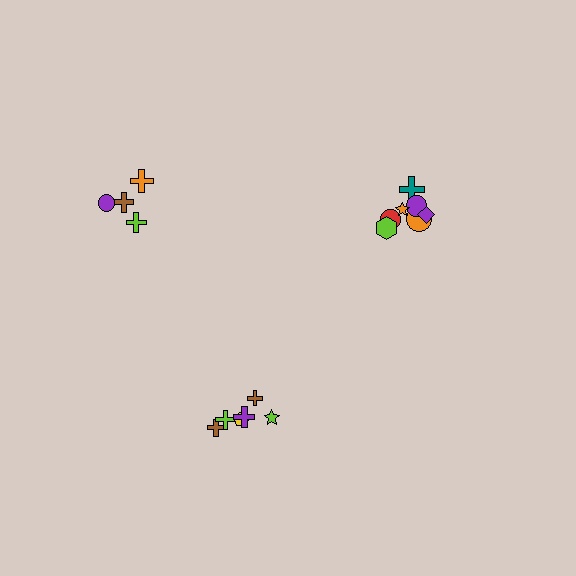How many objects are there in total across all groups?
There are 17 objects.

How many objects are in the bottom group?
There are 6 objects.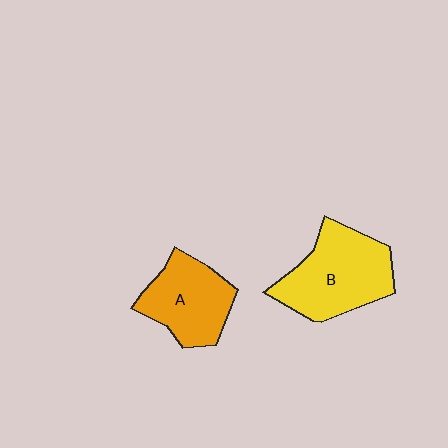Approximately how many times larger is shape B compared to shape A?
Approximately 1.3 times.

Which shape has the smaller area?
Shape A (orange).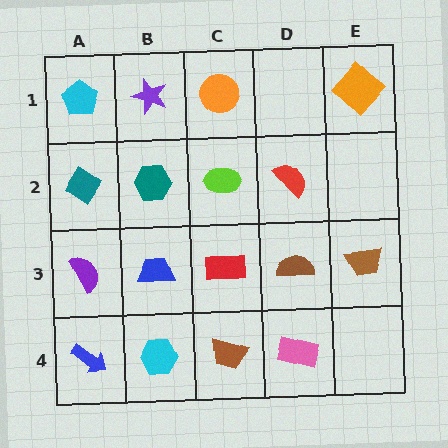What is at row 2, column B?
A teal hexagon.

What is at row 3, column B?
A blue trapezoid.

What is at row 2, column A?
A teal diamond.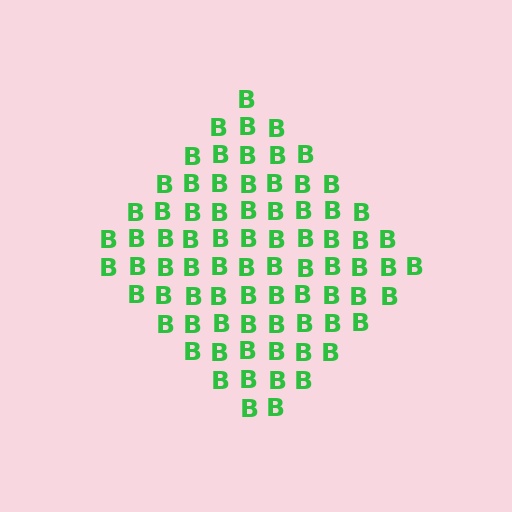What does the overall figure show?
The overall figure shows a diamond.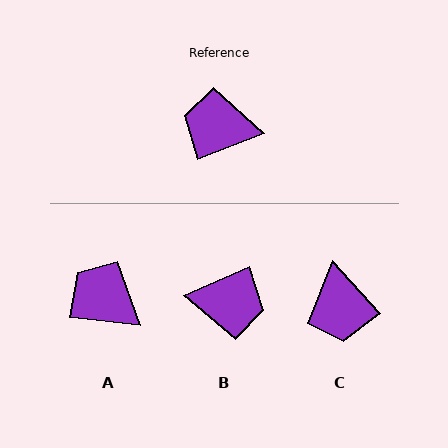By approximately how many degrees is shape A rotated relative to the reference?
Approximately 27 degrees clockwise.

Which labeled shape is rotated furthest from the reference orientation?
B, about 178 degrees away.